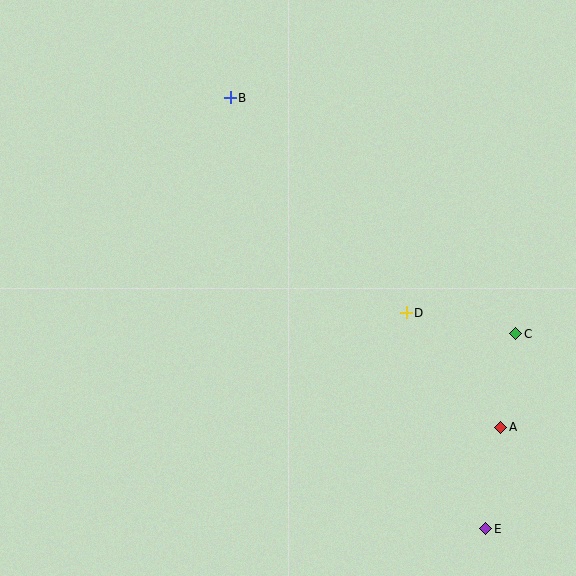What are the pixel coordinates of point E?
Point E is at (486, 529).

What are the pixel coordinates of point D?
Point D is at (406, 313).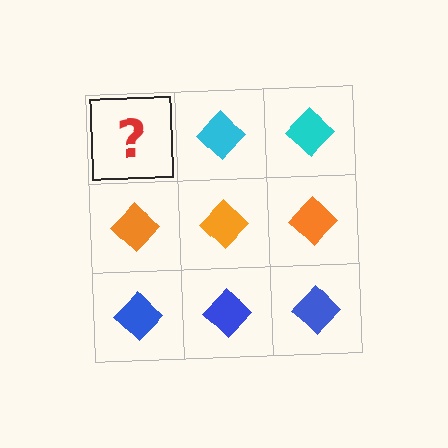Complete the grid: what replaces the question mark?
The question mark should be replaced with a cyan diamond.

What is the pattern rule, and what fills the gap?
The rule is that each row has a consistent color. The gap should be filled with a cyan diamond.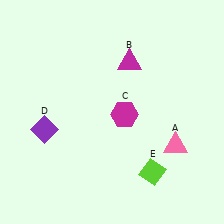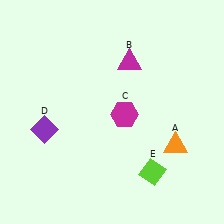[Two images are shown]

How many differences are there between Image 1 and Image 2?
There is 1 difference between the two images.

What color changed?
The triangle (A) changed from pink in Image 1 to orange in Image 2.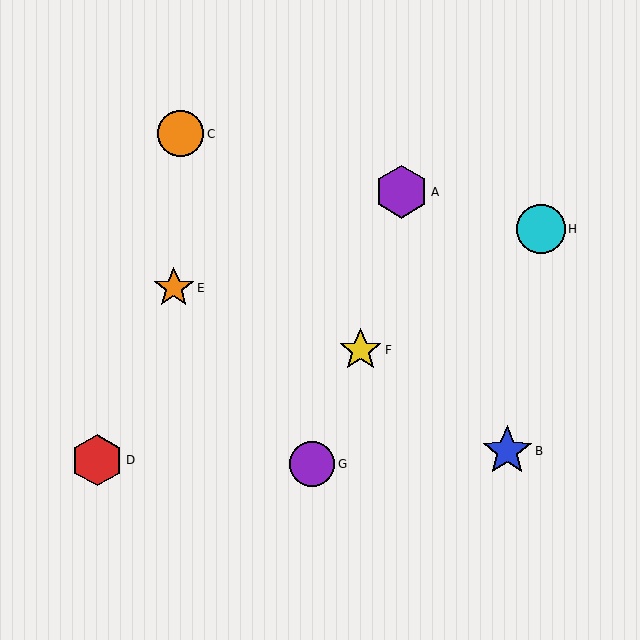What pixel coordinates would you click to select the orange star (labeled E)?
Click at (174, 288) to select the orange star E.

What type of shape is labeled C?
Shape C is an orange circle.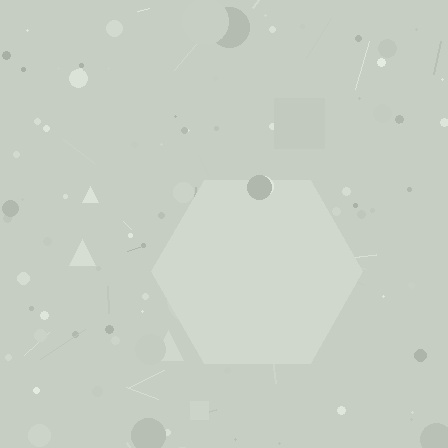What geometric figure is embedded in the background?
A hexagon is embedded in the background.